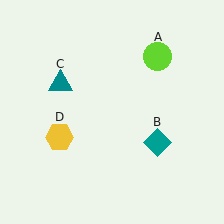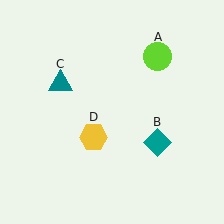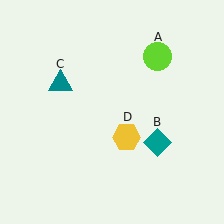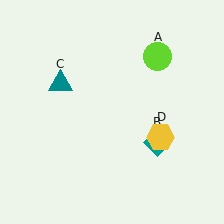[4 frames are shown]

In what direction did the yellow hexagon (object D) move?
The yellow hexagon (object D) moved right.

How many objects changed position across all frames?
1 object changed position: yellow hexagon (object D).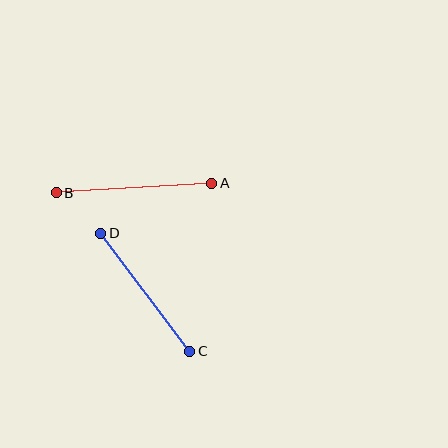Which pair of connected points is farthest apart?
Points A and B are farthest apart.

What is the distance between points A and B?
The distance is approximately 156 pixels.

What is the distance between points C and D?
The distance is approximately 148 pixels.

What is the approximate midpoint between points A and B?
The midpoint is at approximately (134, 188) pixels.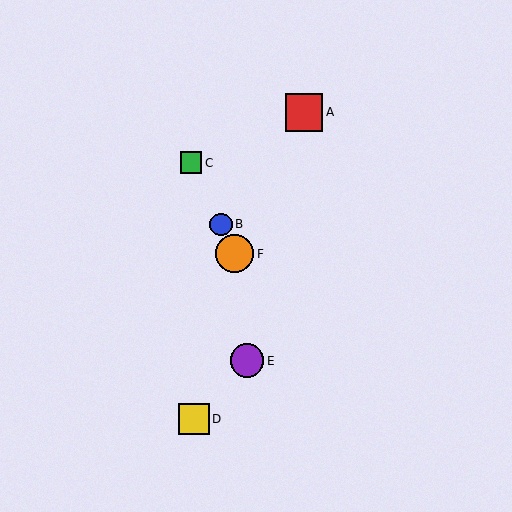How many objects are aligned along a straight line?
3 objects (B, C, F) are aligned along a straight line.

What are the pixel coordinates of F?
Object F is at (235, 254).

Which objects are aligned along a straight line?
Objects B, C, F are aligned along a straight line.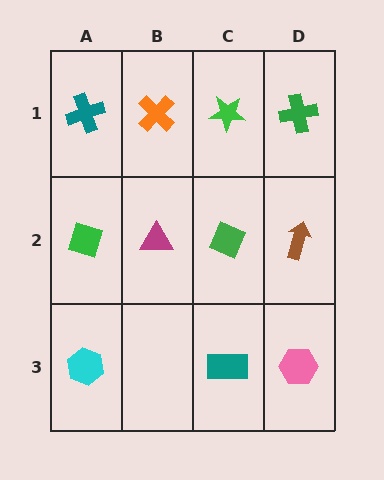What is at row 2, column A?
A green diamond.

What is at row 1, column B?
An orange cross.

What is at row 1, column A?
A teal cross.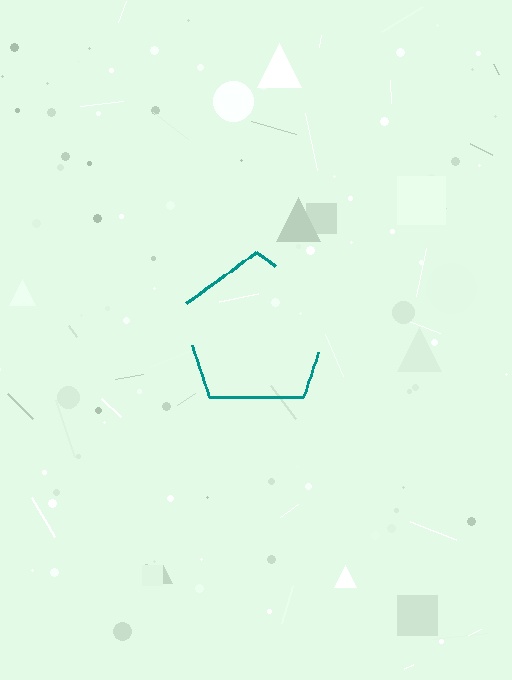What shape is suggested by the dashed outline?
The dashed outline suggests a pentagon.